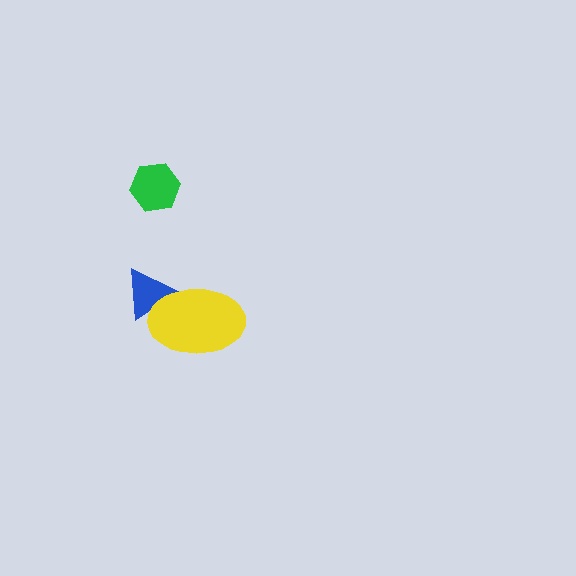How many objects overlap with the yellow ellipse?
1 object overlaps with the yellow ellipse.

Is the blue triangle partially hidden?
Yes, it is partially covered by another shape.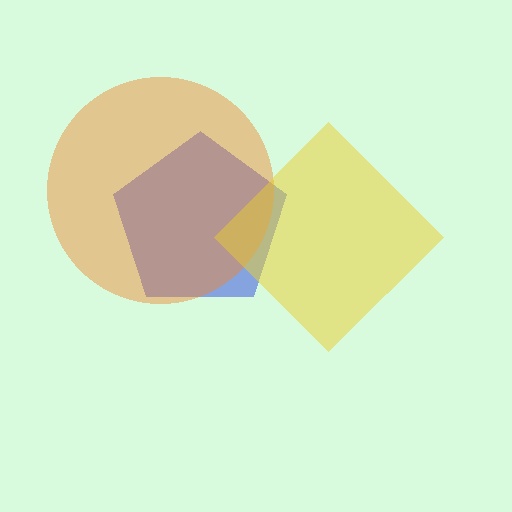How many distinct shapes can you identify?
There are 3 distinct shapes: a blue pentagon, an orange circle, a yellow diamond.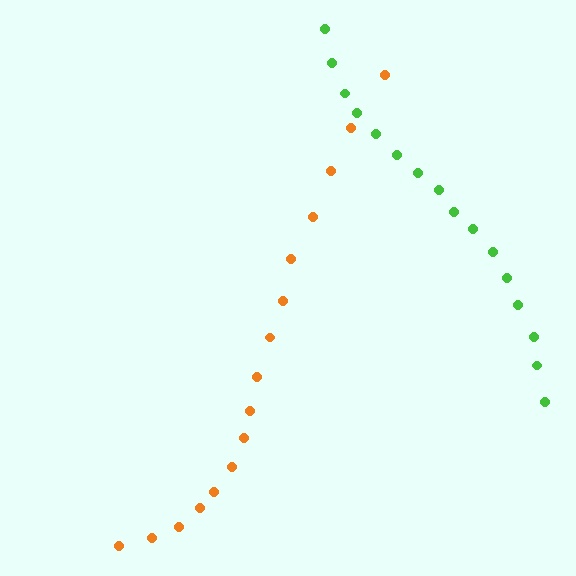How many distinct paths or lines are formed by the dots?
There are 2 distinct paths.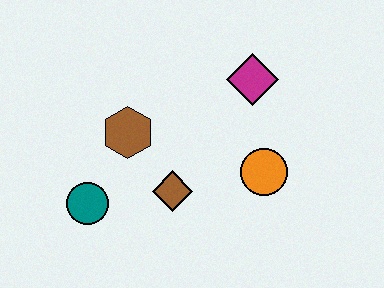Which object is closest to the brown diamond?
The brown hexagon is closest to the brown diamond.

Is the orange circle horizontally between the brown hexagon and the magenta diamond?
No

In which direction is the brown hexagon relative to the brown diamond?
The brown hexagon is above the brown diamond.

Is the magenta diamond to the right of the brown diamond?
Yes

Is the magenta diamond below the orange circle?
No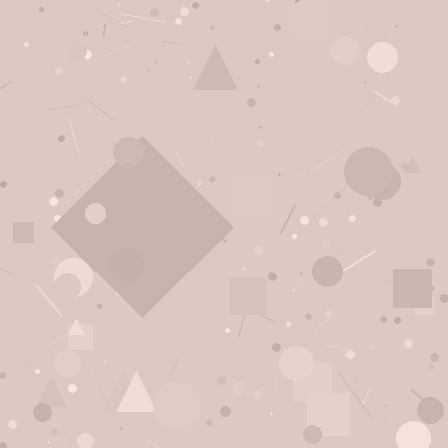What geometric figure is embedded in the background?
A diamond is embedded in the background.